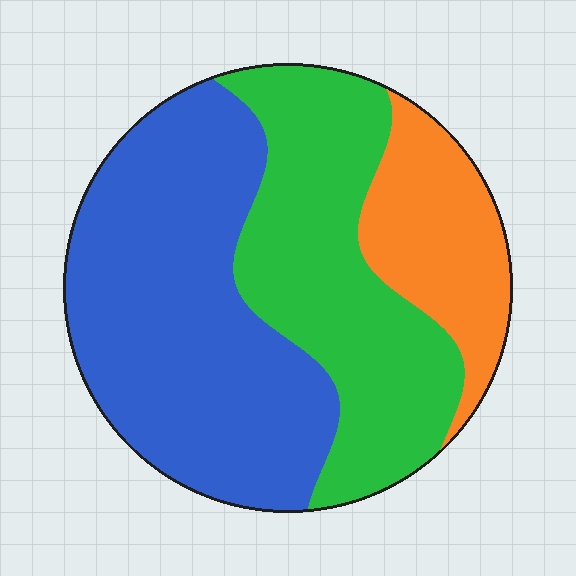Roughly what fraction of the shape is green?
Green covers around 35% of the shape.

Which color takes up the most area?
Blue, at roughly 45%.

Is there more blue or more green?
Blue.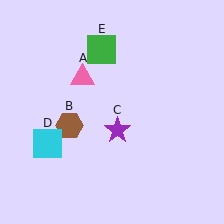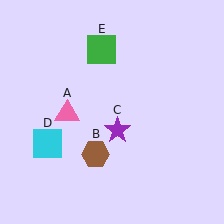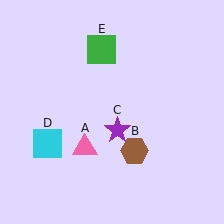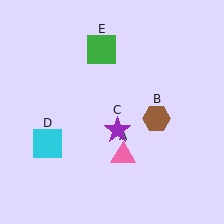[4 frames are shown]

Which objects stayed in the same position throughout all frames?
Purple star (object C) and cyan square (object D) and green square (object E) remained stationary.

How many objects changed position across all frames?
2 objects changed position: pink triangle (object A), brown hexagon (object B).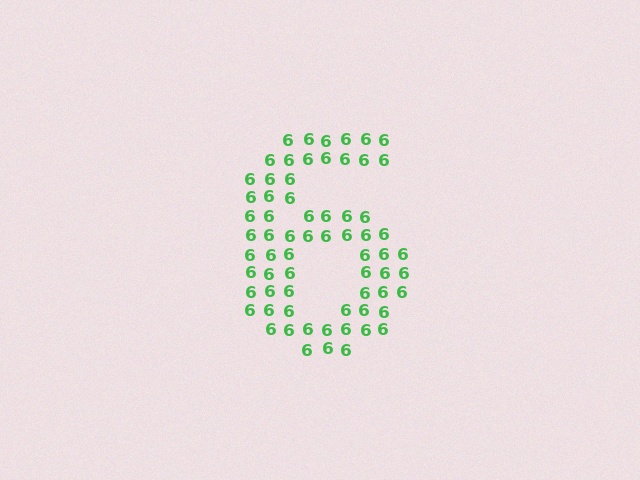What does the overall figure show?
The overall figure shows the digit 6.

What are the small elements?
The small elements are digit 6's.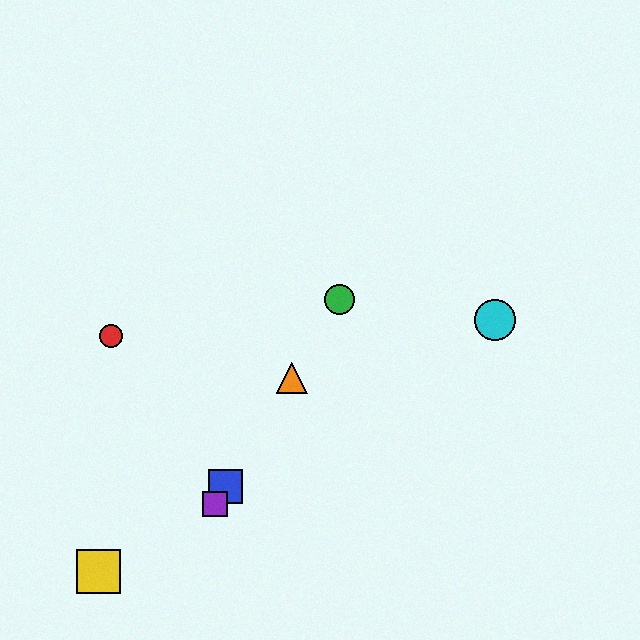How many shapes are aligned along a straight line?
4 shapes (the blue square, the green circle, the purple square, the orange triangle) are aligned along a straight line.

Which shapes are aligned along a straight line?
The blue square, the green circle, the purple square, the orange triangle are aligned along a straight line.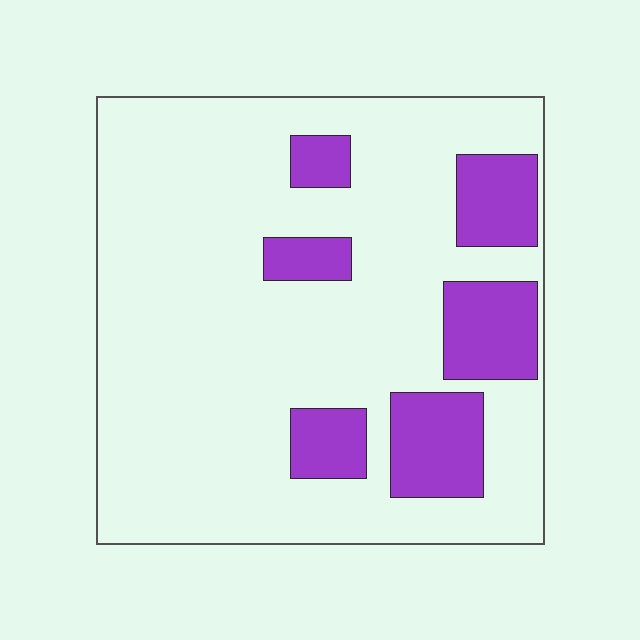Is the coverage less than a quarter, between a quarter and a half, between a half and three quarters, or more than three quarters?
Less than a quarter.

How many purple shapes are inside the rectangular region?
6.